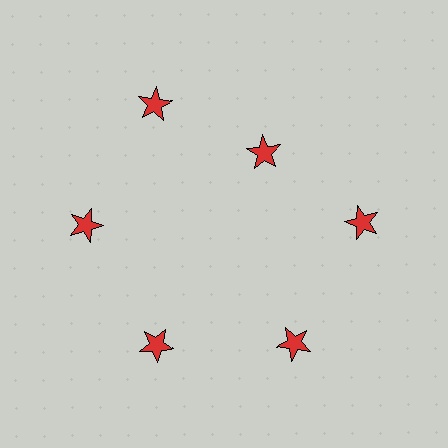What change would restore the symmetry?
The symmetry would be restored by moving it outward, back onto the ring so that all 6 stars sit at equal angles and equal distance from the center.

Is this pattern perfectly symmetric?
No. The 6 red stars are arranged in a ring, but one element near the 1 o'clock position is pulled inward toward the center, breaking the 6-fold rotational symmetry.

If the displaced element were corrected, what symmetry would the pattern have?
It would have 6-fold rotational symmetry — the pattern would map onto itself every 60 degrees.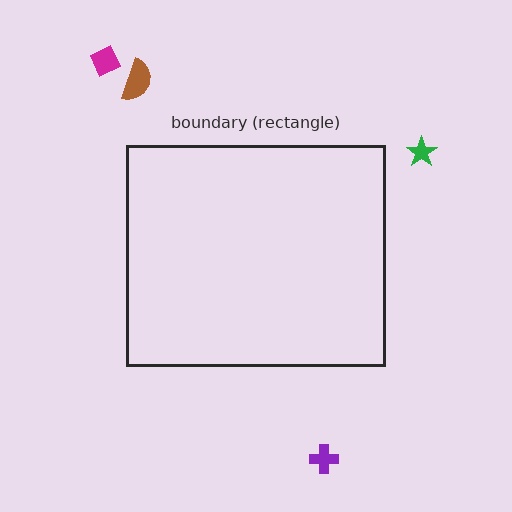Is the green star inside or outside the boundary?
Outside.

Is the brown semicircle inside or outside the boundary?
Outside.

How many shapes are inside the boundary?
0 inside, 4 outside.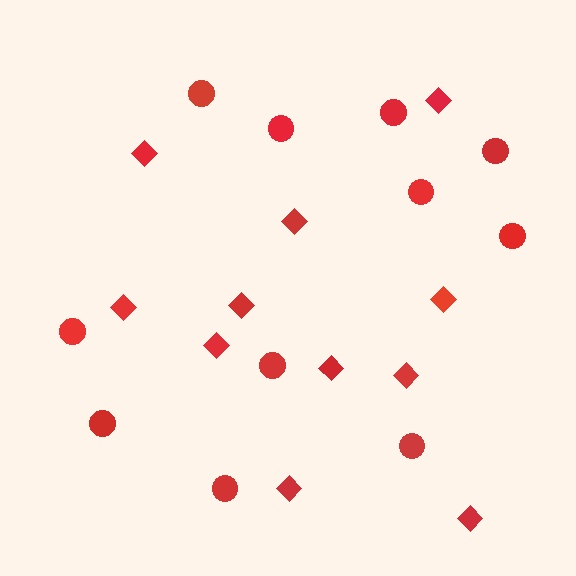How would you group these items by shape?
There are 2 groups: one group of diamonds (11) and one group of circles (11).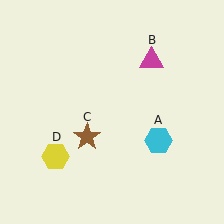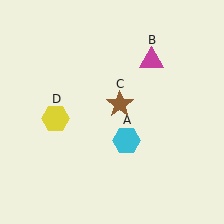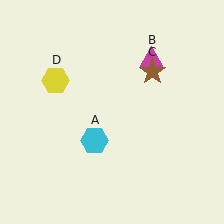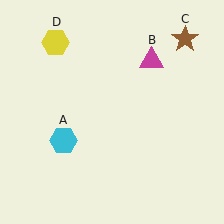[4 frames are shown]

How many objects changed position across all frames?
3 objects changed position: cyan hexagon (object A), brown star (object C), yellow hexagon (object D).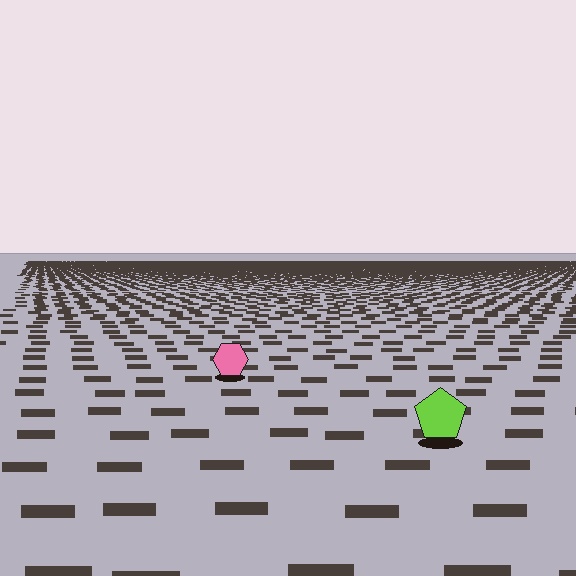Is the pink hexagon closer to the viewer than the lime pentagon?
No. The lime pentagon is closer — you can tell from the texture gradient: the ground texture is coarser near it.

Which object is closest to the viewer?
The lime pentagon is closest. The texture marks near it are larger and more spread out.